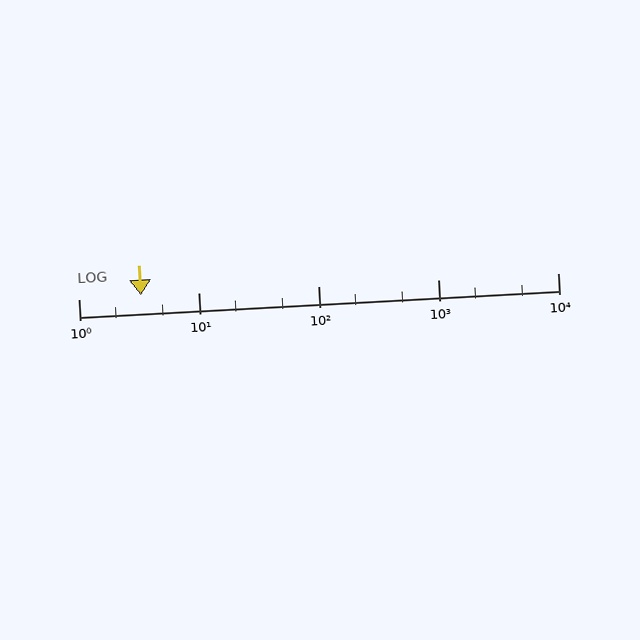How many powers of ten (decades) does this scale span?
The scale spans 4 decades, from 1 to 10000.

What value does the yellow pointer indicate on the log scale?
The pointer indicates approximately 3.3.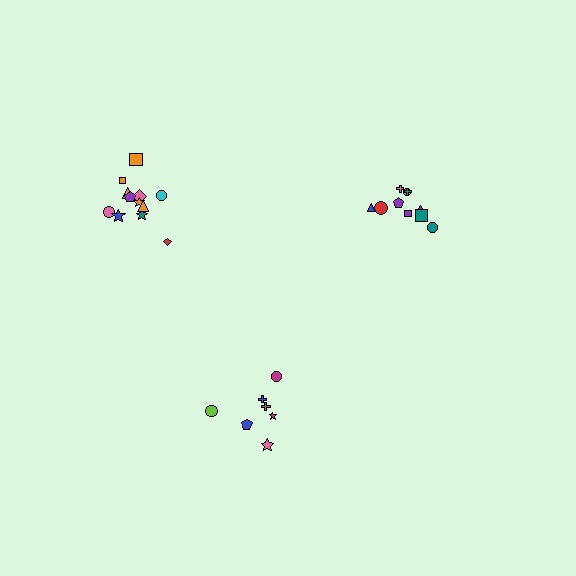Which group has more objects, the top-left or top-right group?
The top-left group.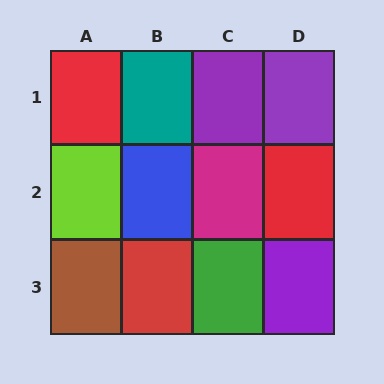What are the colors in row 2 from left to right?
Lime, blue, magenta, red.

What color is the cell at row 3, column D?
Purple.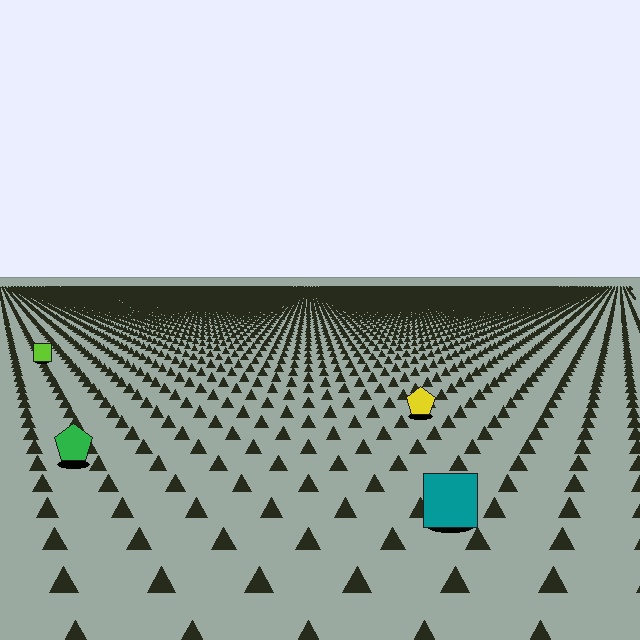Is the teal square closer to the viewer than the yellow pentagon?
Yes. The teal square is closer — you can tell from the texture gradient: the ground texture is coarser near it.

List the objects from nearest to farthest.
From nearest to farthest: the teal square, the green pentagon, the yellow pentagon, the lime square.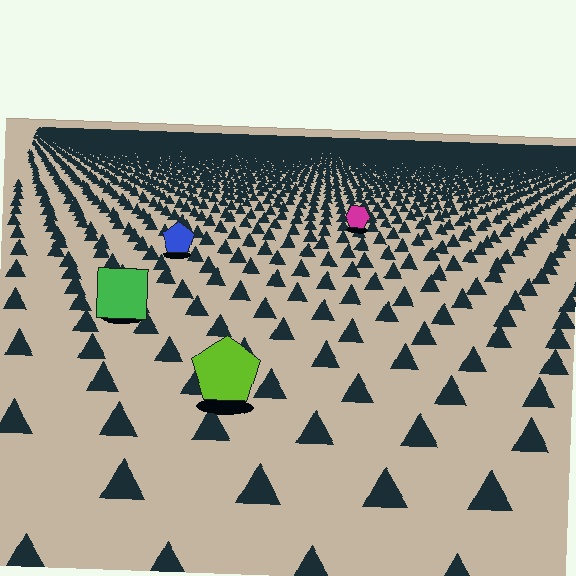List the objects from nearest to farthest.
From nearest to farthest: the lime pentagon, the green square, the blue pentagon, the magenta hexagon.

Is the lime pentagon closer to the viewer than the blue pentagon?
Yes. The lime pentagon is closer — you can tell from the texture gradient: the ground texture is coarser near it.